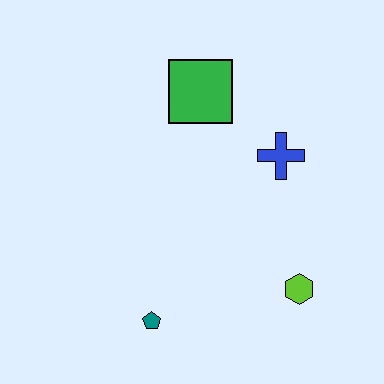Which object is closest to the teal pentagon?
The lime hexagon is closest to the teal pentagon.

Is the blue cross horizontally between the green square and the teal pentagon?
No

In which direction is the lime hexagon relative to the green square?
The lime hexagon is below the green square.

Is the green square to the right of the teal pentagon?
Yes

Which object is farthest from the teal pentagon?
The green square is farthest from the teal pentagon.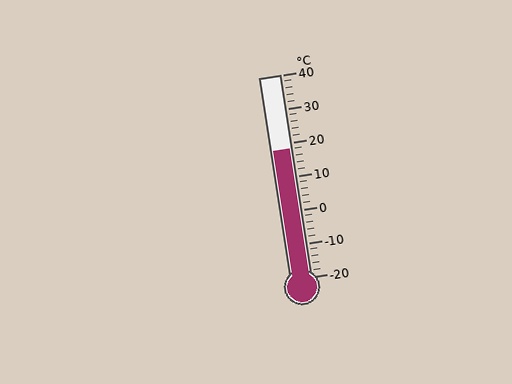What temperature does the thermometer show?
The thermometer shows approximately 18°C.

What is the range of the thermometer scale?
The thermometer scale ranges from -20°C to 40°C.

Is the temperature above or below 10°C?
The temperature is above 10°C.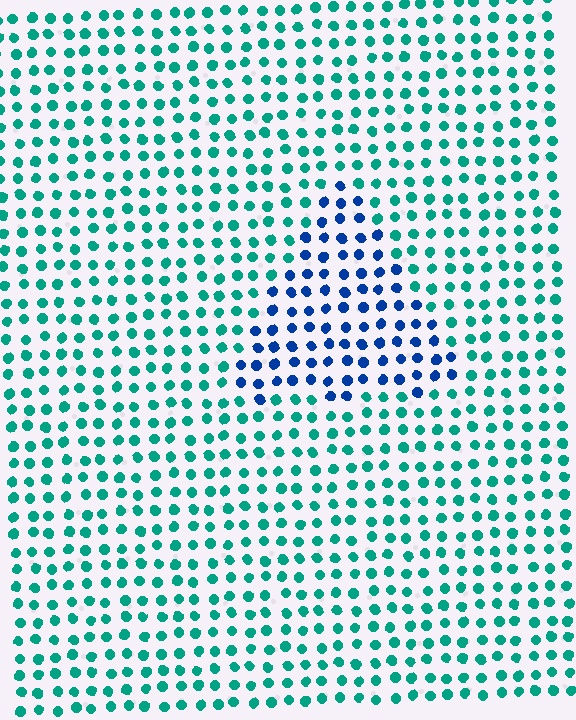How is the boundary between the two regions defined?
The boundary is defined purely by a slight shift in hue (about 50 degrees). Spacing, size, and orientation are identical on both sides.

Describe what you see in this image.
The image is filled with small teal elements in a uniform arrangement. A triangle-shaped region is visible where the elements are tinted to a slightly different hue, forming a subtle color boundary.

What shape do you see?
I see a triangle.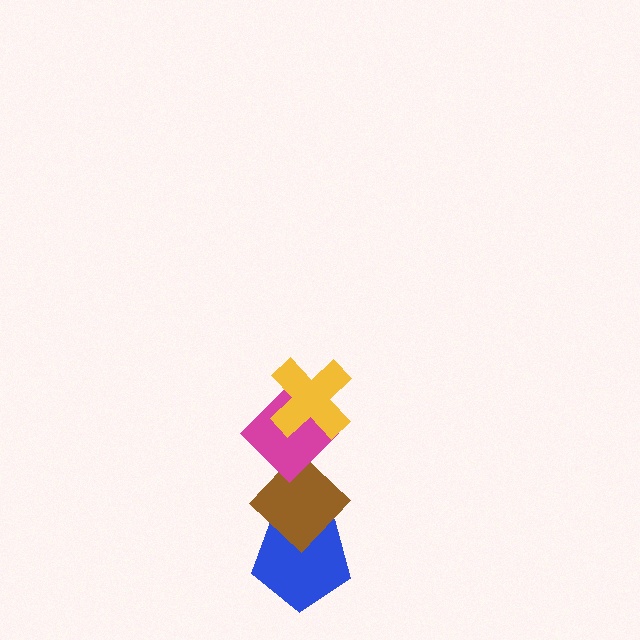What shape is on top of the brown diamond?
The magenta diamond is on top of the brown diamond.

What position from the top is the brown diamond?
The brown diamond is 3rd from the top.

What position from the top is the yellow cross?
The yellow cross is 1st from the top.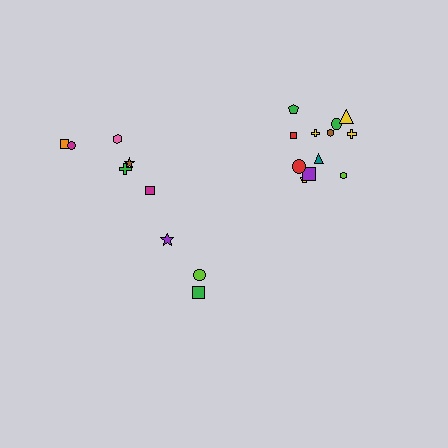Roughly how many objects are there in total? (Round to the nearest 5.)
Roughly 20 objects in total.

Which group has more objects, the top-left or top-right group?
The top-right group.